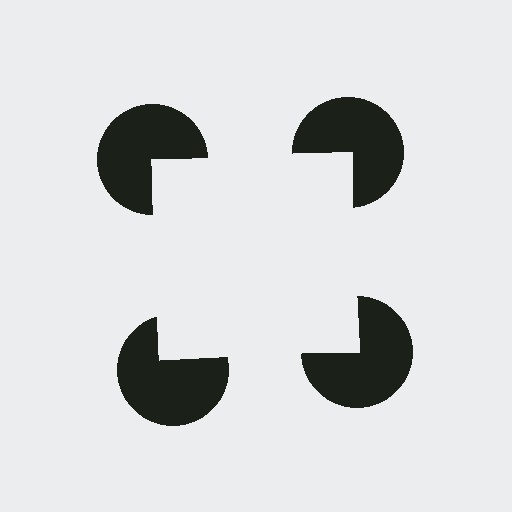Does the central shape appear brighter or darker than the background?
It typically appears slightly brighter than the background, even though no actual brightness change is drawn.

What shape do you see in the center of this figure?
An illusory square — its edges are inferred from the aligned wedge cuts in the pac-man discs, not physically drawn.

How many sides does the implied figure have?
4 sides.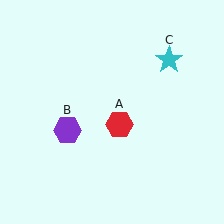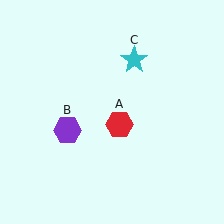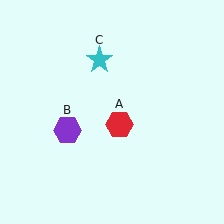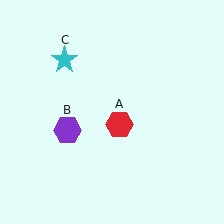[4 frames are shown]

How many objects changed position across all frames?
1 object changed position: cyan star (object C).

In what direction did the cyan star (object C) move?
The cyan star (object C) moved left.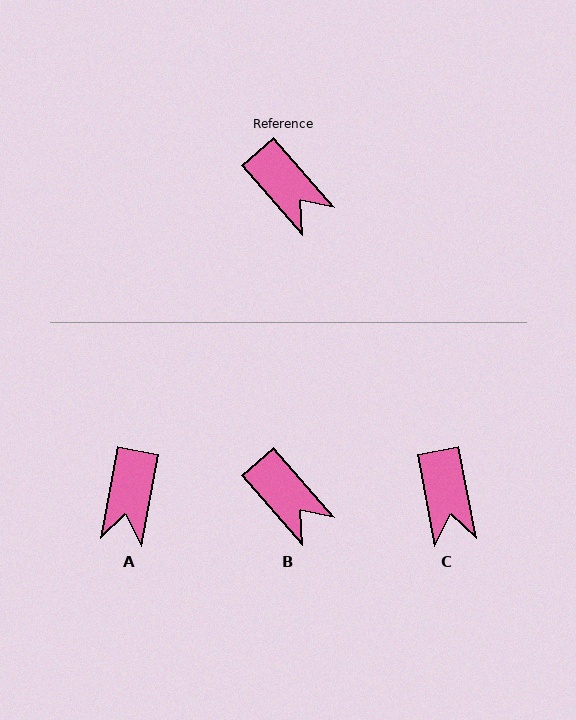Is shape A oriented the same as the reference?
No, it is off by about 52 degrees.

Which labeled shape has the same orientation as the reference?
B.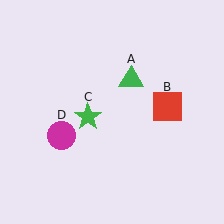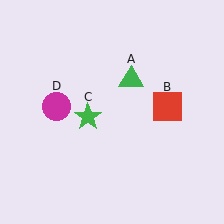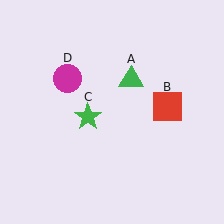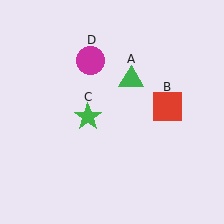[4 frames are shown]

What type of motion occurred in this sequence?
The magenta circle (object D) rotated clockwise around the center of the scene.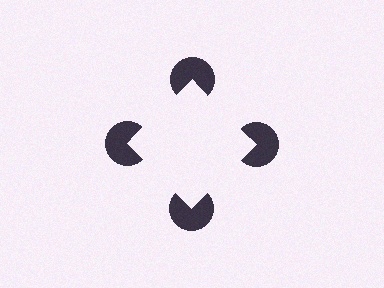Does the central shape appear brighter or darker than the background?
It typically appears slightly brighter than the background, even though no actual brightness change is drawn.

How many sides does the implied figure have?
4 sides.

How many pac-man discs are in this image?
There are 4 — one at each vertex of the illusory square.